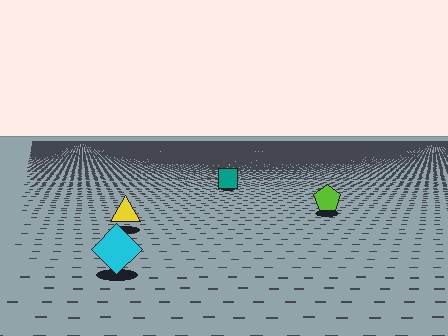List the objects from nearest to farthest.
From nearest to farthest: the cyan diamond, the yellow triangle, the lime pentagon, the teal square.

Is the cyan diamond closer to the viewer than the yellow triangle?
Yes. The cyan diamond is closer — you can tell from the texture gradient: the ground texture is coarser near it.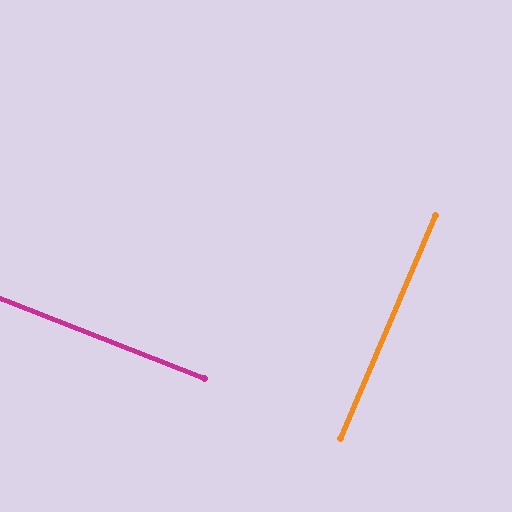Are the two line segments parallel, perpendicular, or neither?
Perpendicular — they meet at approximately 88°.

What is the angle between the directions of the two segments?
Approximately 88 degrees.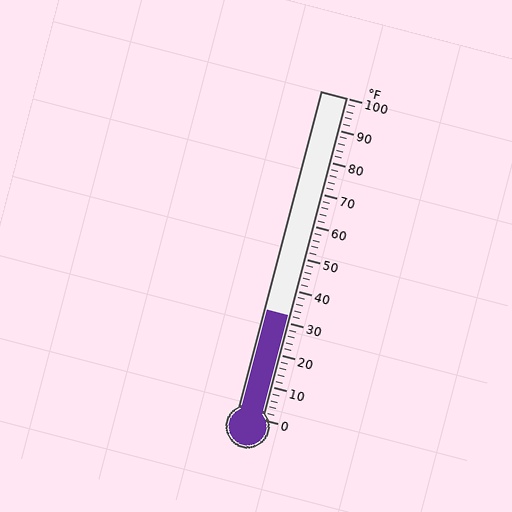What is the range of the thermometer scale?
The thermometer scale ranges from 0°F to 100°F.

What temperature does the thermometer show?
The thermometer shows approximately 32°F.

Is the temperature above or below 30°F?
The temperature is above 30°F.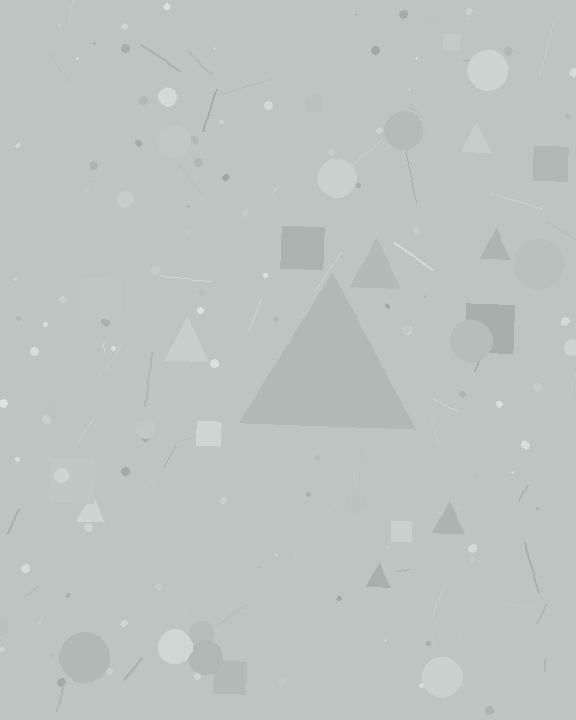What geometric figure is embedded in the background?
A triangle is embedded in the background.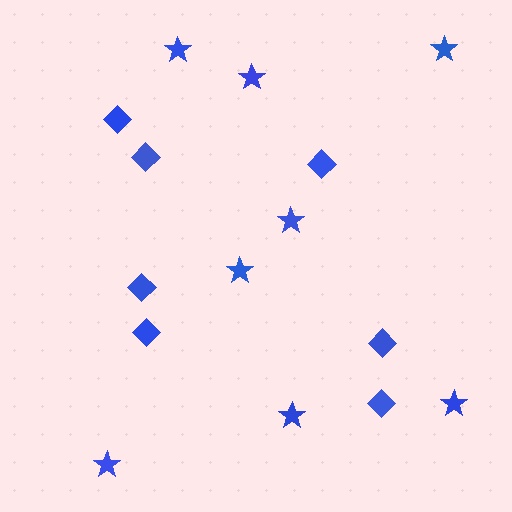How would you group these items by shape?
There are 2 groups: one group of stars (8) and one group of diamonds (7).